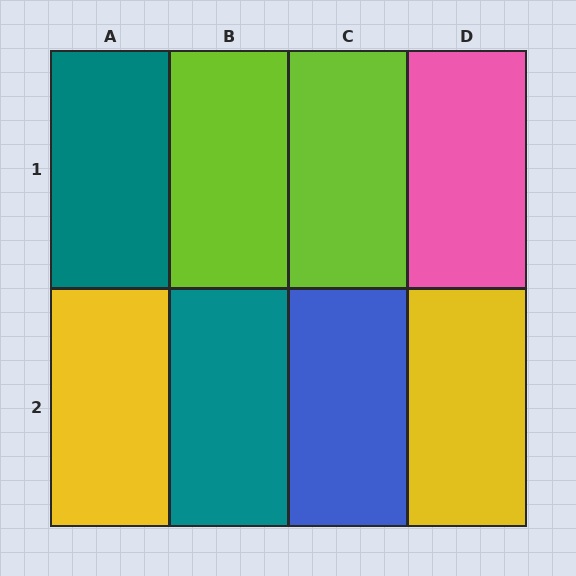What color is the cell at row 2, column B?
Teal.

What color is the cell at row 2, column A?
Yellow.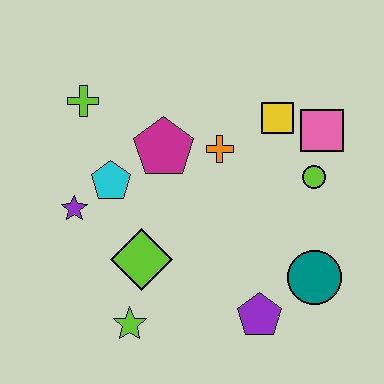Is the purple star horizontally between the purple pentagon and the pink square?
No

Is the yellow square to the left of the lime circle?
Yes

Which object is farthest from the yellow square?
The lime star is farthest from the yellow square.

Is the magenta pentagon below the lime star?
No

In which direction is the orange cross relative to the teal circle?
The orange cross is above the teal circle.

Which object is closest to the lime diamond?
The lime star is closest to the lime diamond.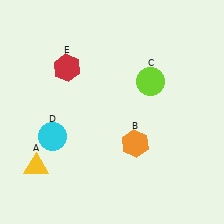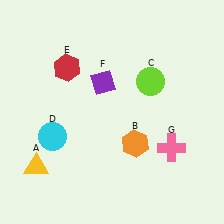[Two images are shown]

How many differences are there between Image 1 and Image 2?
There are 2 differences between the two images.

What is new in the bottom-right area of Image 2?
A pink cross (G) was added in the bottom-right area of Image 2.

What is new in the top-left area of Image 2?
A purple diamond (F) was added in the top-left area of Image 2.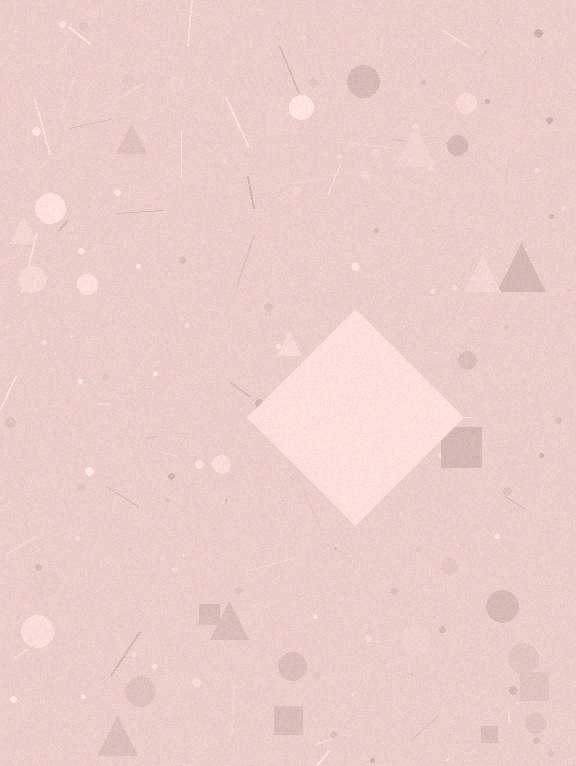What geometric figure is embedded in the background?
A diamond is embedded in the background.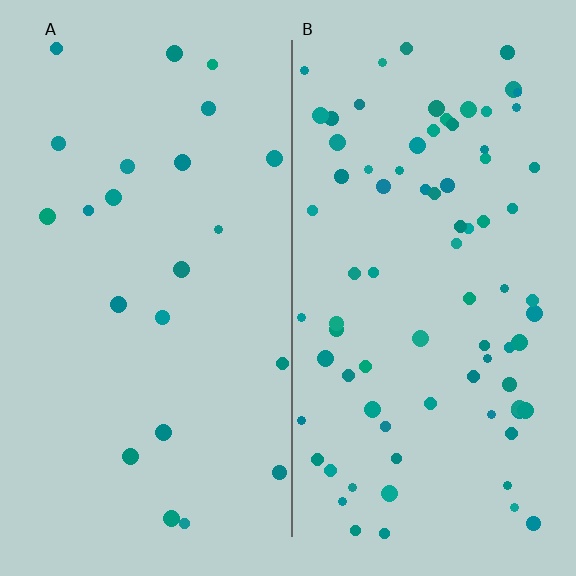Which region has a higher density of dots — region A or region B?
B (the right).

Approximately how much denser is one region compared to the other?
Approximately 3.6× — region B over region A.